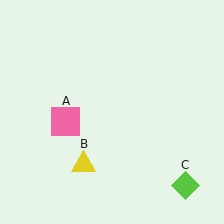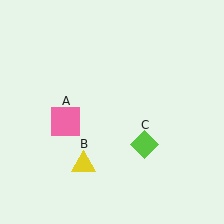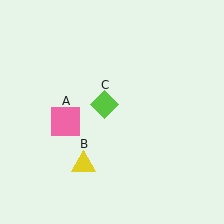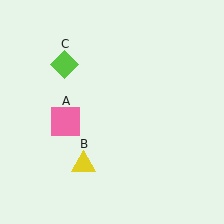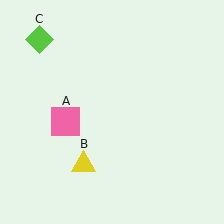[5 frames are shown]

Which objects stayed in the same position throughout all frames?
Pink square (object A) and yellow triangle (object B) remained stationary.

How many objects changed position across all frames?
1 object changed position: lime diamond (object C).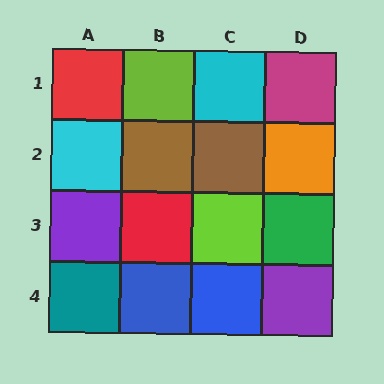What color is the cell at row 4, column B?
Blue.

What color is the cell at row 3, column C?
Lime.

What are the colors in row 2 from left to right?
Cyan, brown, brown, orange.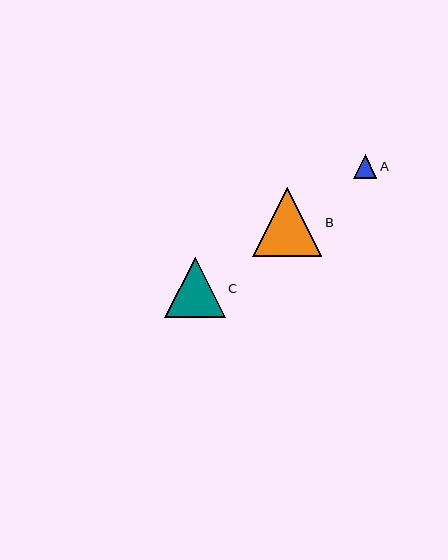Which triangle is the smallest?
Triangle A is the smallest with a size of approximately 23 pixels.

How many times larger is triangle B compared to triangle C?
Triangle B is approximately 1.2 times the size of triangle C.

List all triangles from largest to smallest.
From largest to smallest: B, C, A.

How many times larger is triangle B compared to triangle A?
Triangle B is approximately 3.0 times the size of triangle A.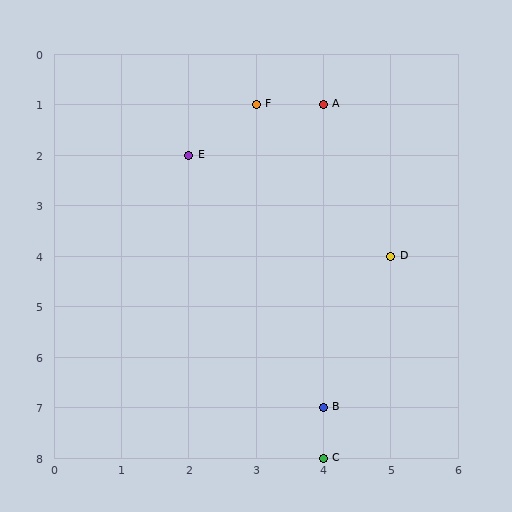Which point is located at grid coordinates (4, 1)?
Point A is at (4, 1).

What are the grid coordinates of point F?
Point F is at grid coordinates (3, 1).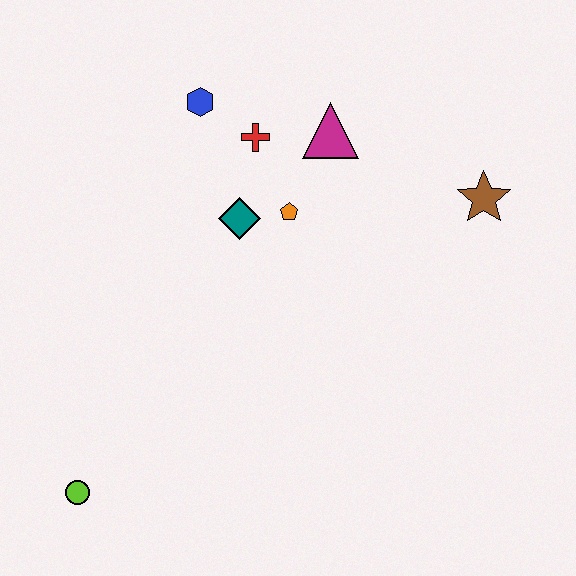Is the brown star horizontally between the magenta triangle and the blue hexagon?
No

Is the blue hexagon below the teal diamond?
No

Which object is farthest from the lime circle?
The brown star is farthest from the lime circle.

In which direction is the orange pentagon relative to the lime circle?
The orange pentagon is above the lime circle.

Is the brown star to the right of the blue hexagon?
Yes